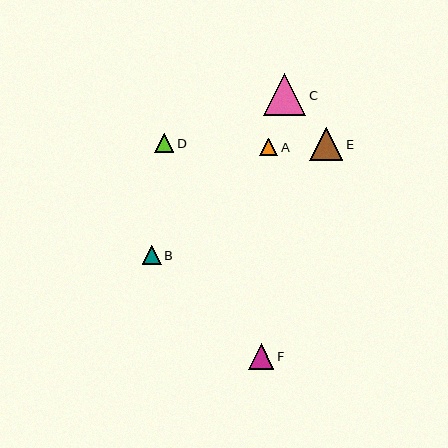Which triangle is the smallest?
Triangle A is the smallest with a size of approximately 18 pixels.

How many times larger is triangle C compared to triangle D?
Triangle C is approximately 2.2 times the size of triangle D.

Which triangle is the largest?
Triangle C is the largest with a size of approximately 42 pixels.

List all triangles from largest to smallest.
From largest to smallest: C, E, F, D, B, A.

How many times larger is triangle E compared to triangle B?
Triangle E is approximately 1.8 times the size of triangle B.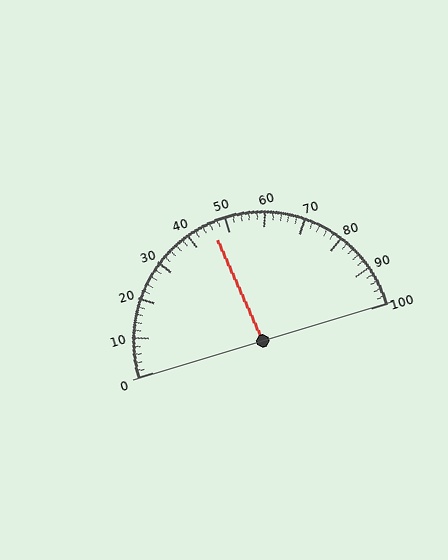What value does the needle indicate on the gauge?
The needle indicates approximately 46.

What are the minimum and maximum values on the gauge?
The gauge ranges from 0 to 100.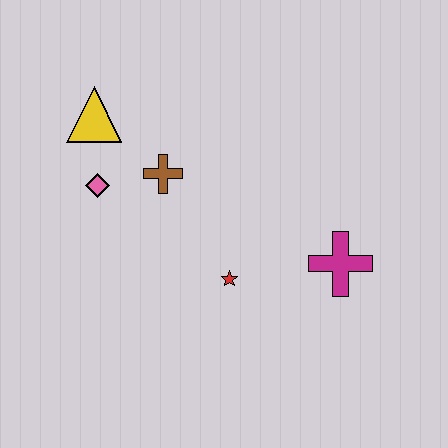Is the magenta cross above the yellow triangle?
No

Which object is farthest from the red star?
The yellow triangle is farthest from the red star.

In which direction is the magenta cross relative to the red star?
The magenta cross is to the right of the red star.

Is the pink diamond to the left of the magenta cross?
Yes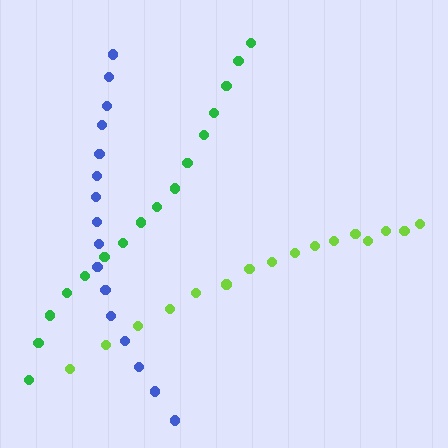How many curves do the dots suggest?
There are 3 distinct paths.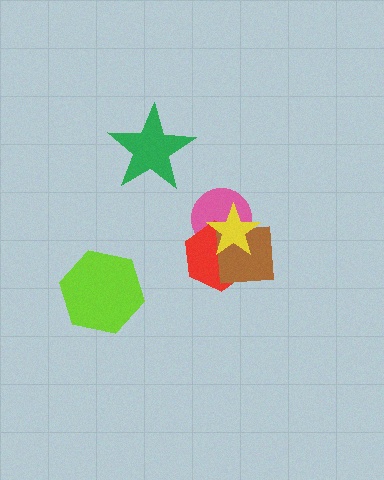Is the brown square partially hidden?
Yes, it is partially covered by another shape.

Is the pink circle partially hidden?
Yes, it is partially covered by another shape.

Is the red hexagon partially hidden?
Yes, it is partially covered by another shape.